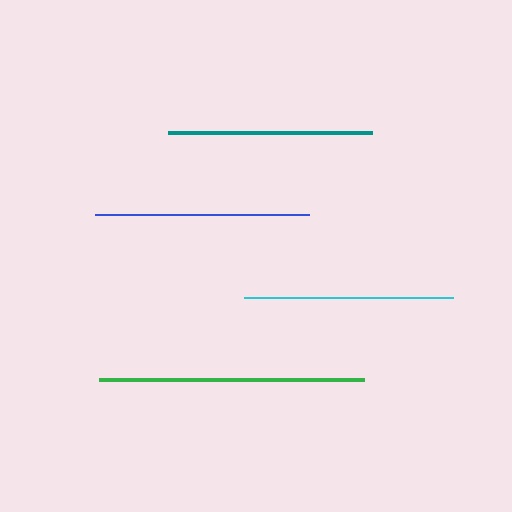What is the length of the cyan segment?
The cyan segment is approximately 209 pixels long.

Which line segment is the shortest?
The teal line is the shortest at approximately 204 pixels.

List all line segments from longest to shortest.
From longest to shortest: green, blue, cyan, teal.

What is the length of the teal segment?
The teal segment is approximately 204 pixels long.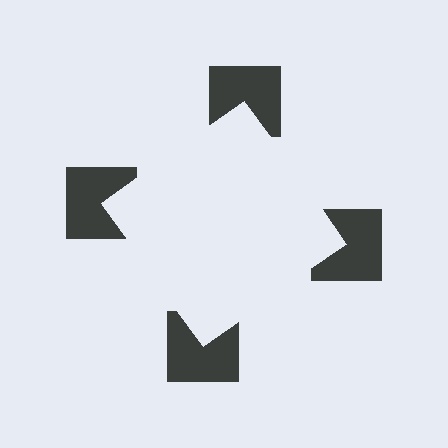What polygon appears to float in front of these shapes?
An illusory square — its edges are inferred from the aligned wedge cuts in the notched squares, not physically drawn.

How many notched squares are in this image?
There are 4 — one at each vertex of the illusory square.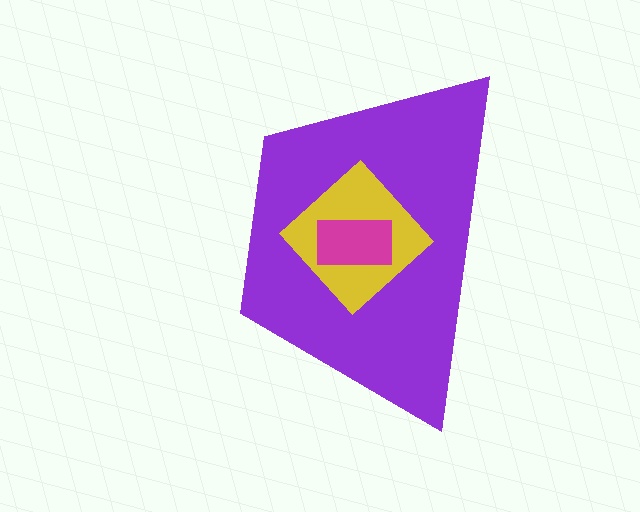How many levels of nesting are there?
3.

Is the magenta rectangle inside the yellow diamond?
Yes.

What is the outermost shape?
The purple trapezoid.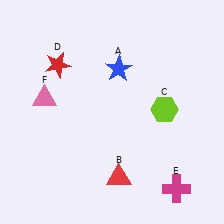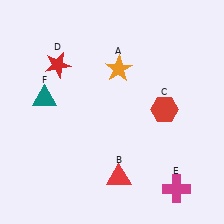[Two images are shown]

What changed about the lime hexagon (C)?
In Image 1, C is lime. In Image 2, it changed to red.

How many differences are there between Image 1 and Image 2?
There are 3 differences between the two images.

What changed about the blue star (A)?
In Image 1, A is blue. In Image 2, it changed to orange.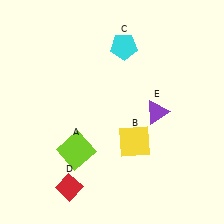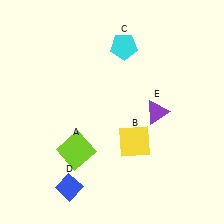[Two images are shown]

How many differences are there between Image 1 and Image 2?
There is 1 difference between the two images.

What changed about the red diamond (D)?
In Image 1, D is red. In Image 2, it changed to blue.